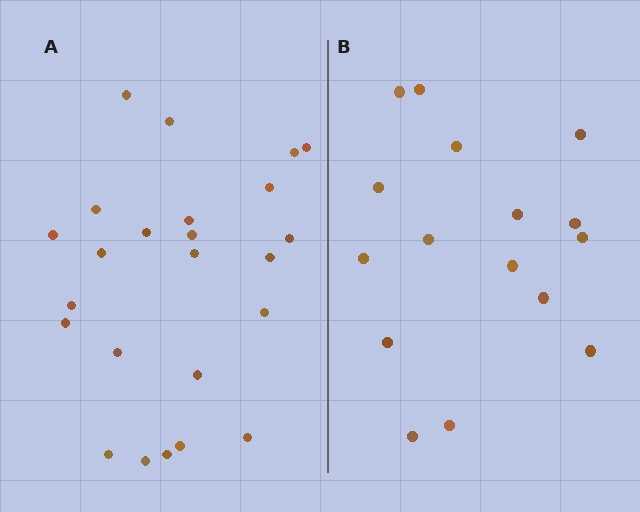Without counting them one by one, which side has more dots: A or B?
Region A (the left region) has more dots.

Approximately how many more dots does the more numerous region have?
Region A has roughly 8 or so more dots than region B.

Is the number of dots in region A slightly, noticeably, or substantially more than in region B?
Region A has substantially more. The ratio is roughly 1.5 to 1.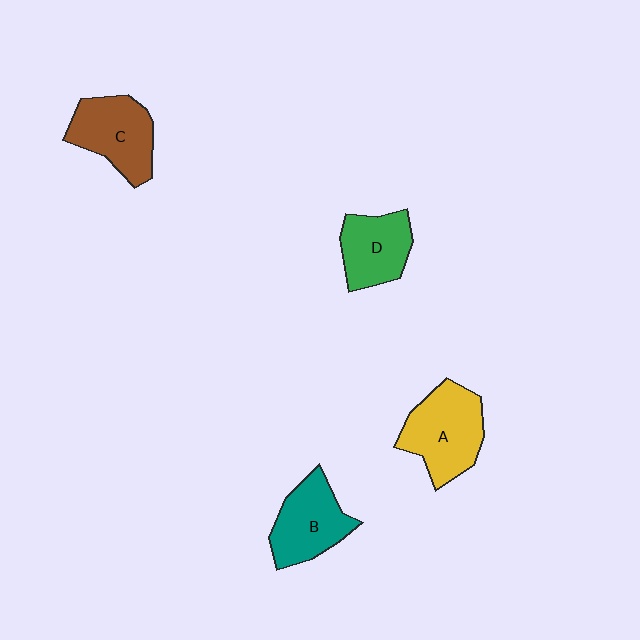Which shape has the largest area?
Shape A (yellow).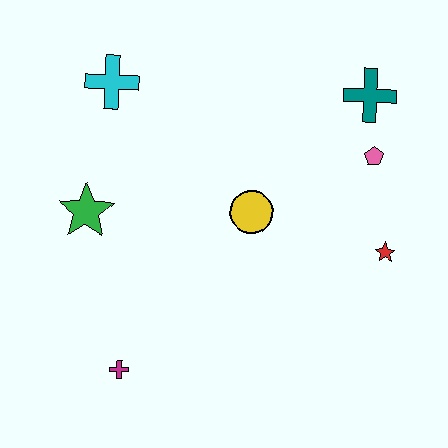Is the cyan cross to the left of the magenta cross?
Yes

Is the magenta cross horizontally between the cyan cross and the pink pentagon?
Yes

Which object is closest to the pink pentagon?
The teal cross is closest to the pink pentagon.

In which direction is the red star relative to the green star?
The red star is to the right of the green star.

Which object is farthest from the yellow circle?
The magenta cross is farthest from the yellow circle.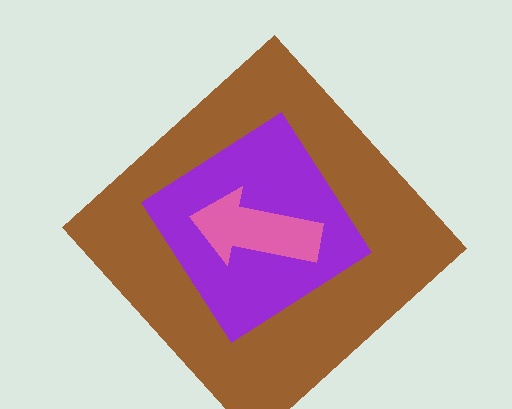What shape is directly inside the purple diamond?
The pink arrow.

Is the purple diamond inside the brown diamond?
Yes.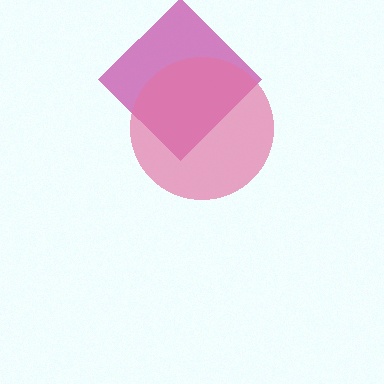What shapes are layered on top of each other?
The layered shapes are: a magenta diamond, a pink circle.